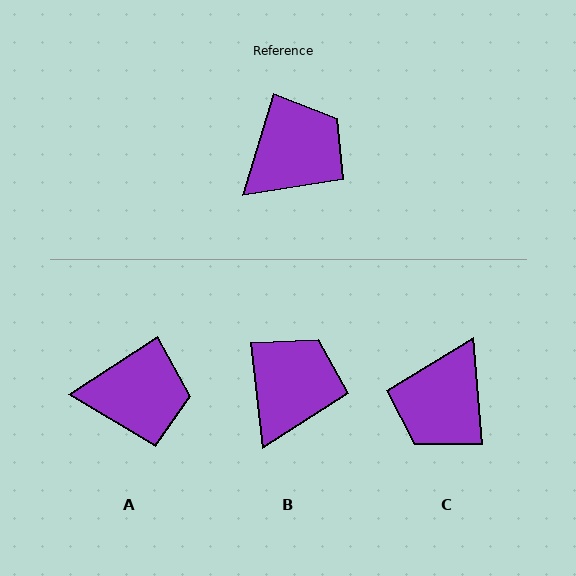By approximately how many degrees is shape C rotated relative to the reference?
Approximately 158 degrees clockwise.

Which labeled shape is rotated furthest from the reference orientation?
C, about 158 degrees away.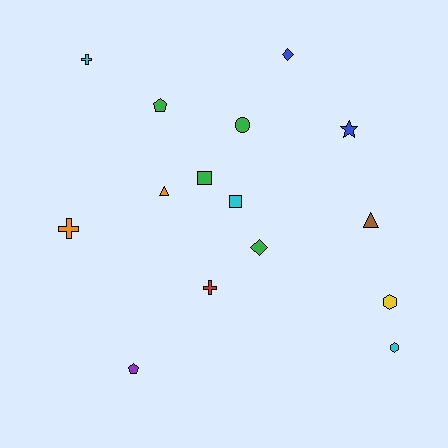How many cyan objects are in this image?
There are 3 cyan objects.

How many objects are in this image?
There are 15 objects.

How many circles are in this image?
There is 1 circle.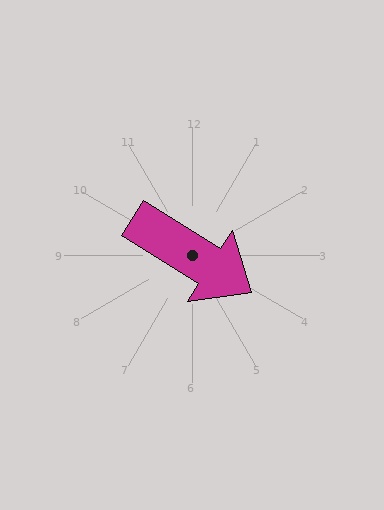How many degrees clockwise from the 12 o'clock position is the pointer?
Approximately 122 degrees.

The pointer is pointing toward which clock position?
Roughly 4 o'clock.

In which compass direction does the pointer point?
Southeast.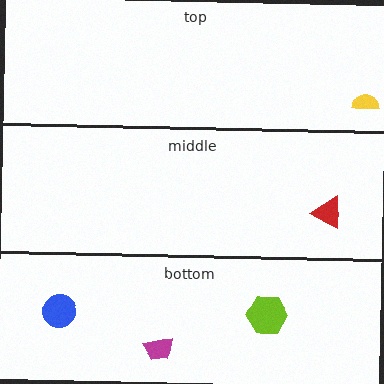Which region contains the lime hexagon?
The bottom region.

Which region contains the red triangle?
The middle region.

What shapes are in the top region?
The yellow semicircle.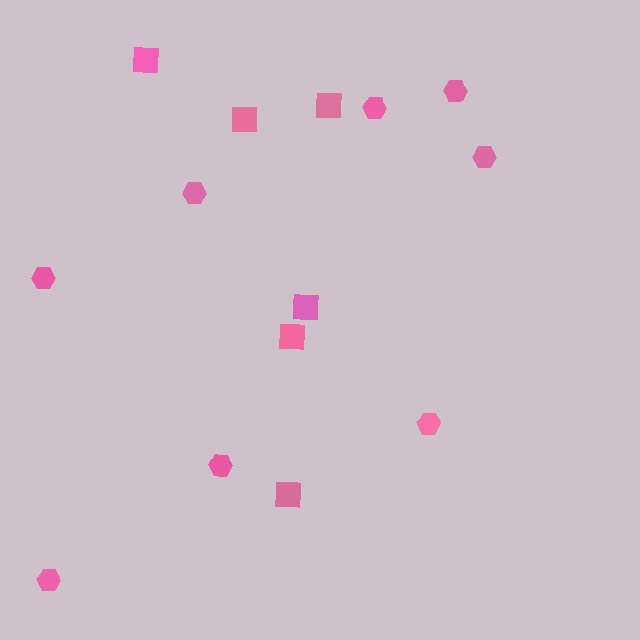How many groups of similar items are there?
There are 2 groups: one group of hexagons (8) and one group of squares (6).